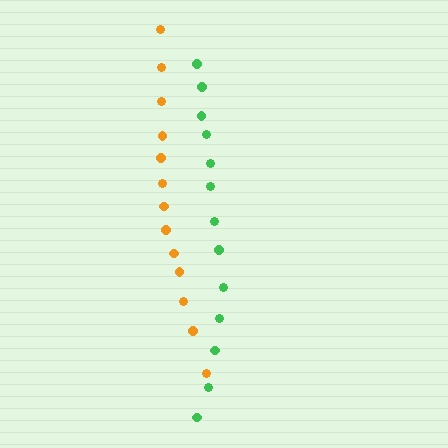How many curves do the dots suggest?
There are 2 distinct paths.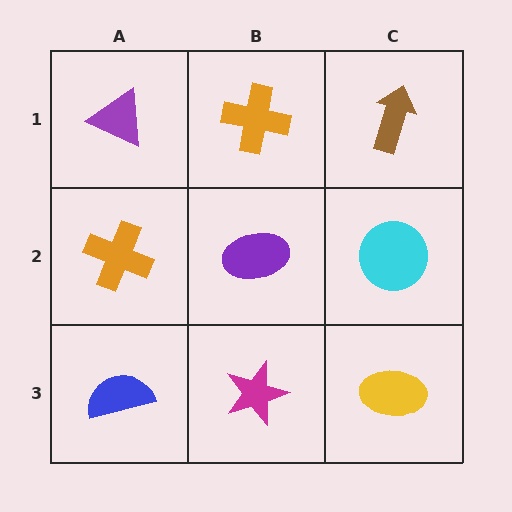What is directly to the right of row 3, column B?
A yellow ellipse.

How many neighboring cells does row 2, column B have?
4.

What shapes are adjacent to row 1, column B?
A purple ellipse (row 2, column B), a purple triangle (row 1, column A), a brown arrow (row 1, column C).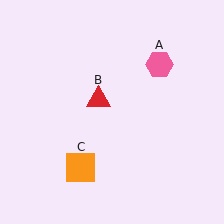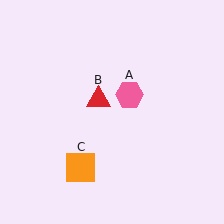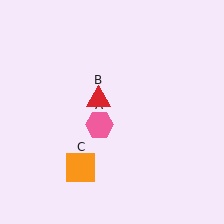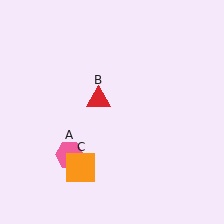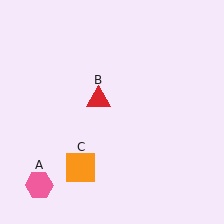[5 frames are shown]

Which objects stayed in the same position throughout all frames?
Red triangle (object B) and orange square (object C) remained stationary.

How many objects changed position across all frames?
1 object changed position: pink hexagon (object A).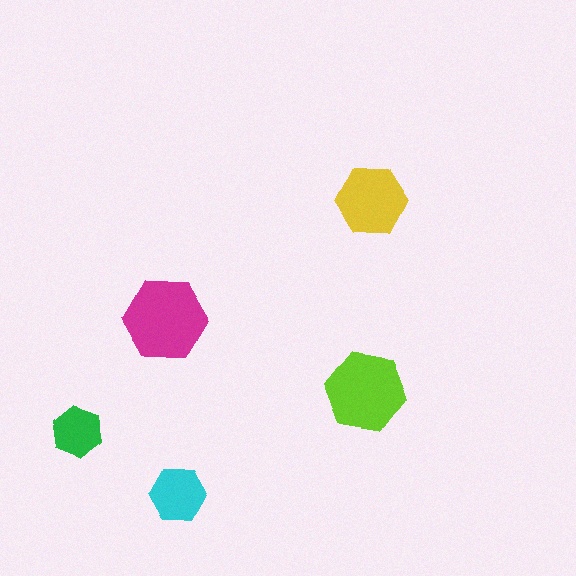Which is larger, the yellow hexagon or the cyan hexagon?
The yellow one.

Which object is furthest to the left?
The green hexagon is leftmost.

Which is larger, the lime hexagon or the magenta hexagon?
The magenta one.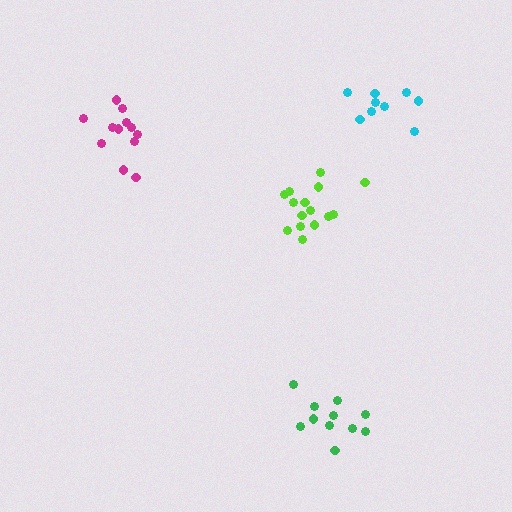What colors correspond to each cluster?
The clusters are colored: lime, green, magenta, cyan.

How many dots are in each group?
Group 1: 15 dots, Group 2: 11 dots, Group 3: 12 dots, Group 4: 9 dots (47 total).